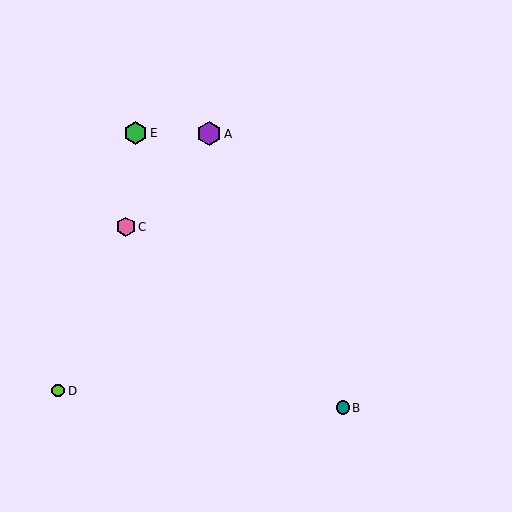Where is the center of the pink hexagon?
The center of the pink hexagon is at (126, 227).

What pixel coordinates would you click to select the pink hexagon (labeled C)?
Click at (126, 227) to select the pink hexagon C.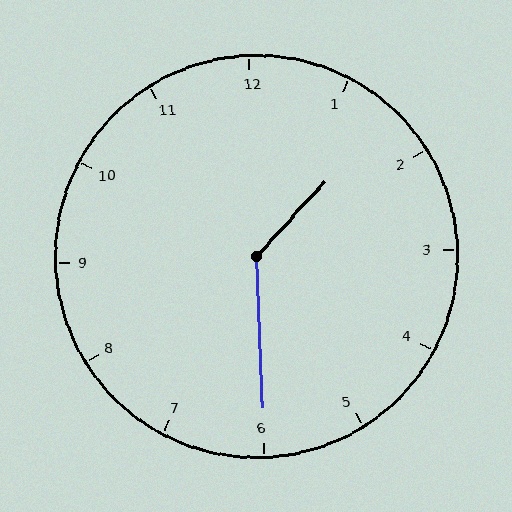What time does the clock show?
1:30.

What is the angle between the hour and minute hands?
Approximately 135 degrees.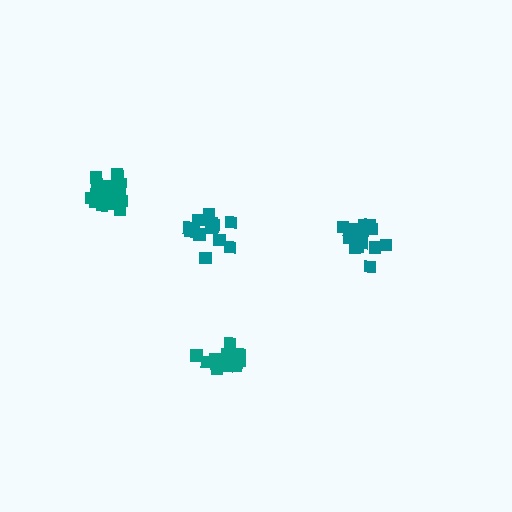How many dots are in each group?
Group 1: 16 dots, Group 2: 18 dots, Group 3: 17 dots, Group 4: 16 dots (67 total).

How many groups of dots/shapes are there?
There are 4 groups.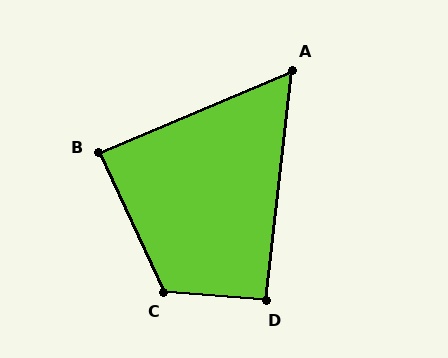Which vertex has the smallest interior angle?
A, at approximately 61 degrees.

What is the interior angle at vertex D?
Approximately 92 degrees (approximately right).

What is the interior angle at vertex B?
Approximately 88 degrees (approximately right).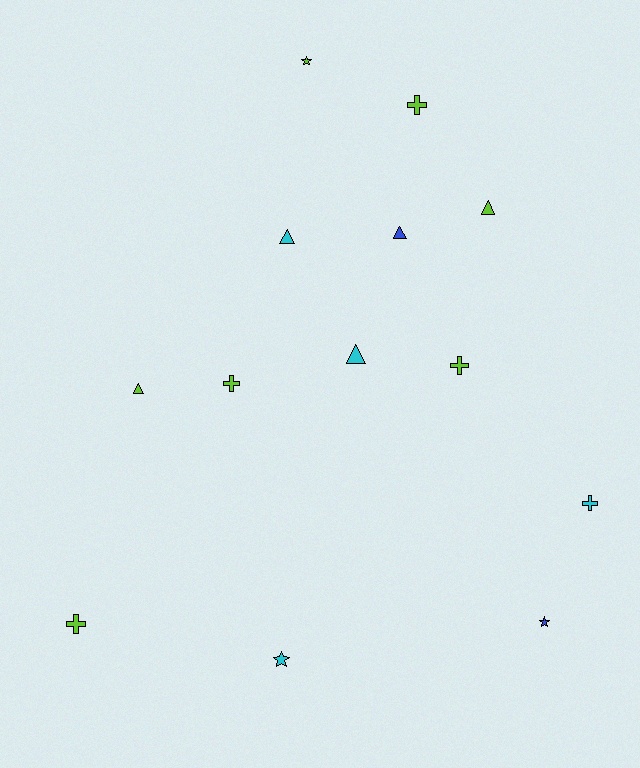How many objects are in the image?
There are 13 objects.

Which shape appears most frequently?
Triangle, with 5 objects.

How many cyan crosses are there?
There is 1 cyan cross.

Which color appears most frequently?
Lime, with 7 objects.